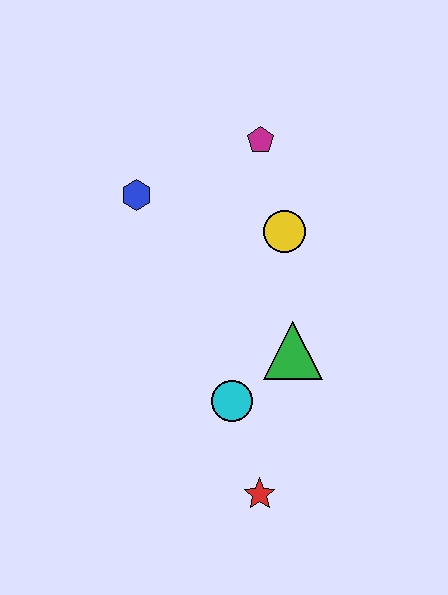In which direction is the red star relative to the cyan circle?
The red star is below the cyan circle.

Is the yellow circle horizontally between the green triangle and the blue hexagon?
Yes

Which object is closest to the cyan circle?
The green triangle is closest to the cyan circle.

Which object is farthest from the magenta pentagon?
The red star is farthest from the magenta pentagon.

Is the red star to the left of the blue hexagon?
No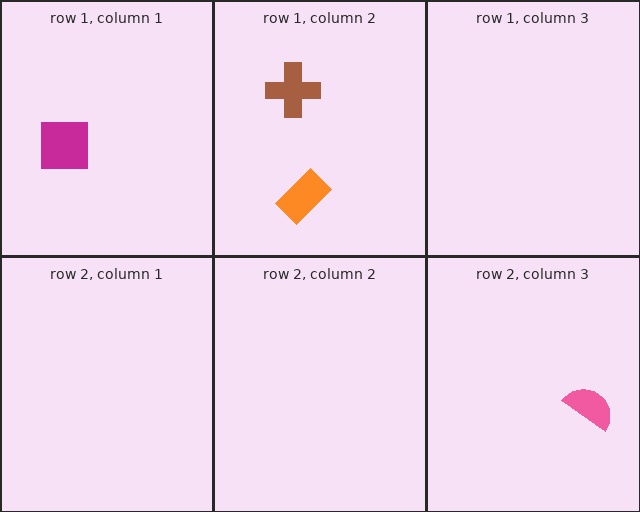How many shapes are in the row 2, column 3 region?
1.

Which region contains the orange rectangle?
The row 1, column 2 region.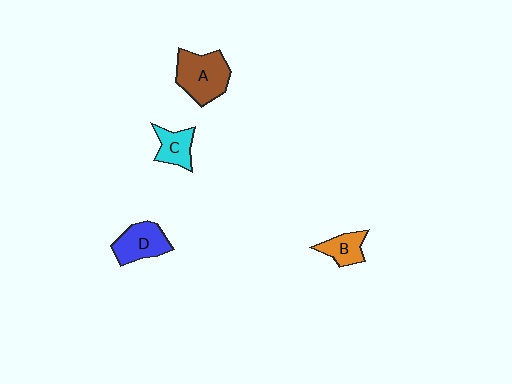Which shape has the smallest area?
Shape B (orange).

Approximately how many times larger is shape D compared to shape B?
Approximately 1.5 times.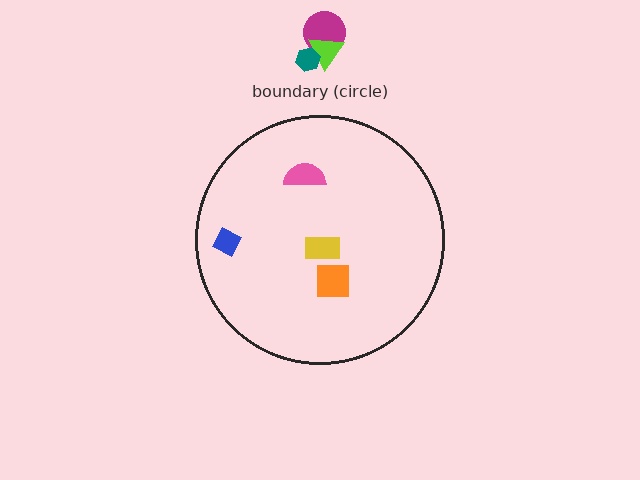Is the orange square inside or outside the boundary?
Inside.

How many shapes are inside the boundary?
4 inside, 3 outside.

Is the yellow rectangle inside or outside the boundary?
Inside.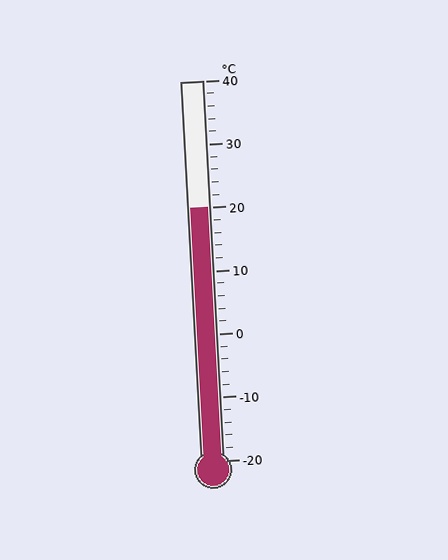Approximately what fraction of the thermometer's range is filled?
The thermometer is filled to approximately 65% of its range.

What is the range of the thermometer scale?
The thermometer scale ranges from -20°C to 40°C.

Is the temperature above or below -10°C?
The temperature is above -10°C.